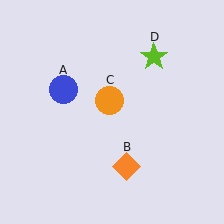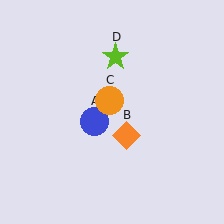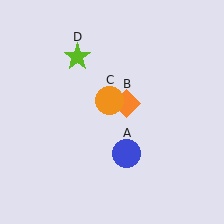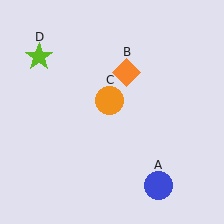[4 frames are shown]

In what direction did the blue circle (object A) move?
The blue circle (object A) moved down and to the right.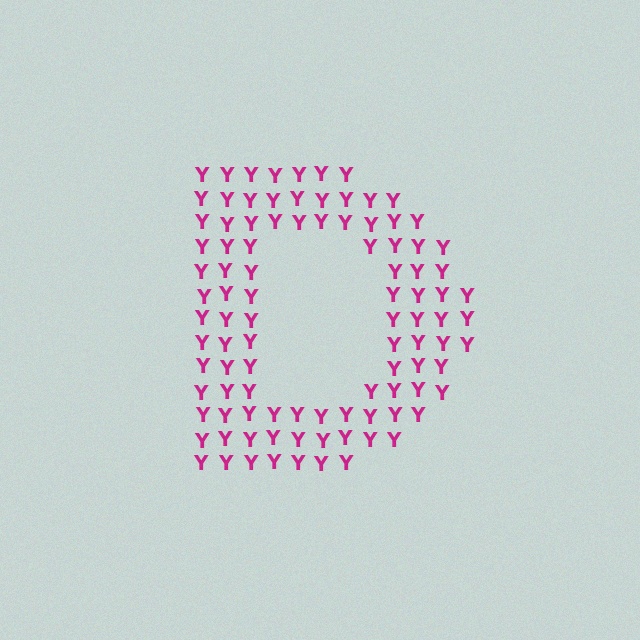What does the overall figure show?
The overall figure shows the letter D.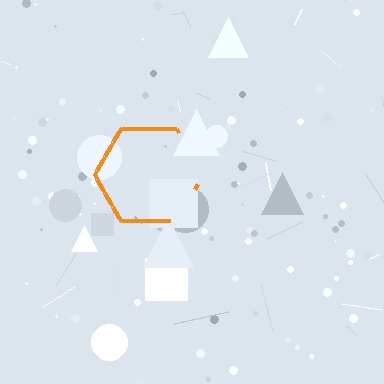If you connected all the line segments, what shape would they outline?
They would outline a hexagon.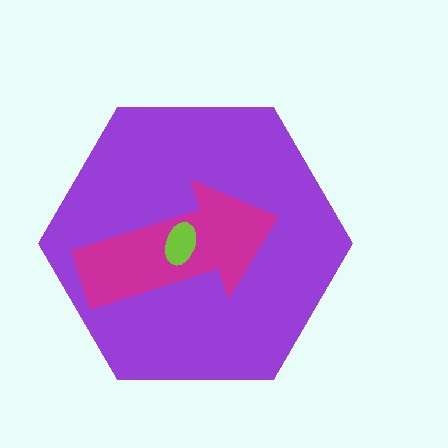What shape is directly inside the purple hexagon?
The magenta arrow.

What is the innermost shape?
The lime ellipse.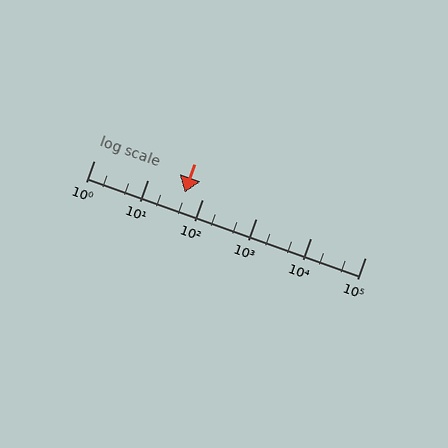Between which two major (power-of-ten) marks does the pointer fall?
The pointer is between 10 and 100.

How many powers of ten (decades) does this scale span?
The scale spans 5 decades, from 1 to 100000.